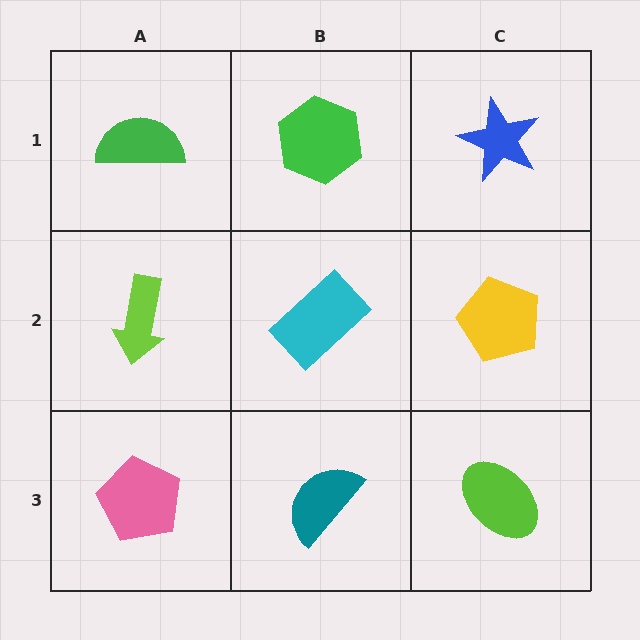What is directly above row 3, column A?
A lime arrow.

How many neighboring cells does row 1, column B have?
3.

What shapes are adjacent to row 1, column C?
A yellow pentagon (row 2, column C), a green hexagon (row 1, column B).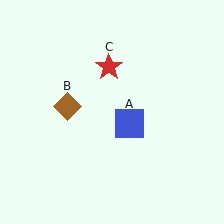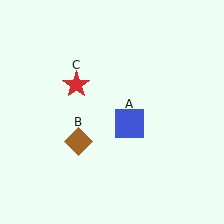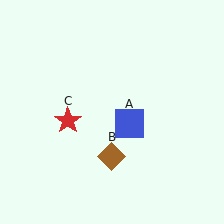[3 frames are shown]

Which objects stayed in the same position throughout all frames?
Blue square (object A) remained stationary.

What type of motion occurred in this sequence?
The brown diamond (object B), red star (object C) rotated counterclockwise around the center of the scene.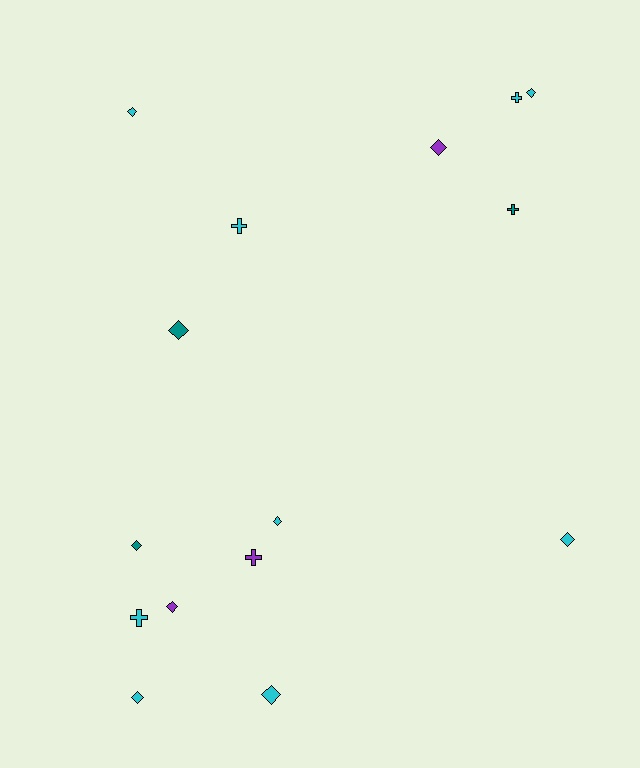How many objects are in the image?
There are 15 objects.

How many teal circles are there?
There are no teal circles.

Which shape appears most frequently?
Diamond, with 10 objects.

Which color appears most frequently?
Cyan, with 9 objects.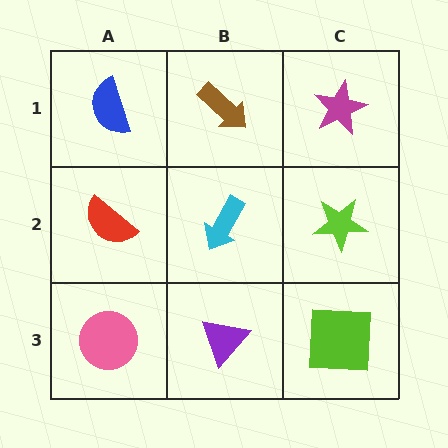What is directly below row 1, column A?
A red semicircle.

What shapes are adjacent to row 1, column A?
A red semicircle (row 2, column A), a brown arrow (row 1, column B).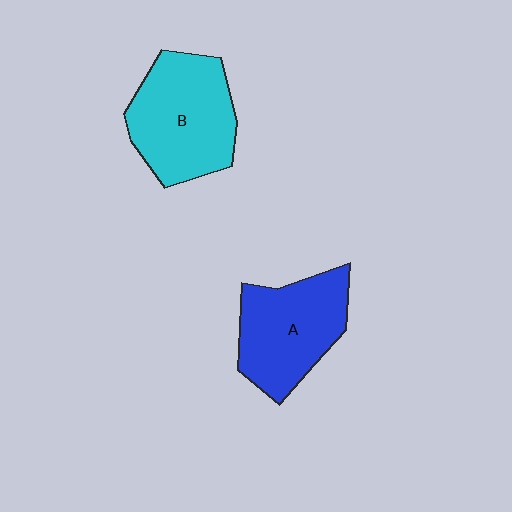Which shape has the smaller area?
Shape A (blue).